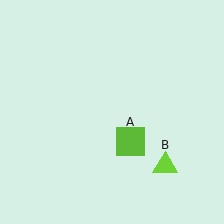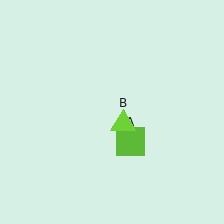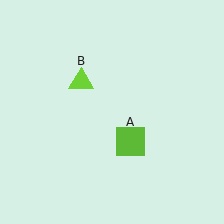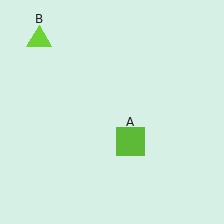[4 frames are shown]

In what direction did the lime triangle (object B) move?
The lime triangle (object B) moved up and to the left.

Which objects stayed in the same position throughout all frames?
Lime square (object A) remained stationary.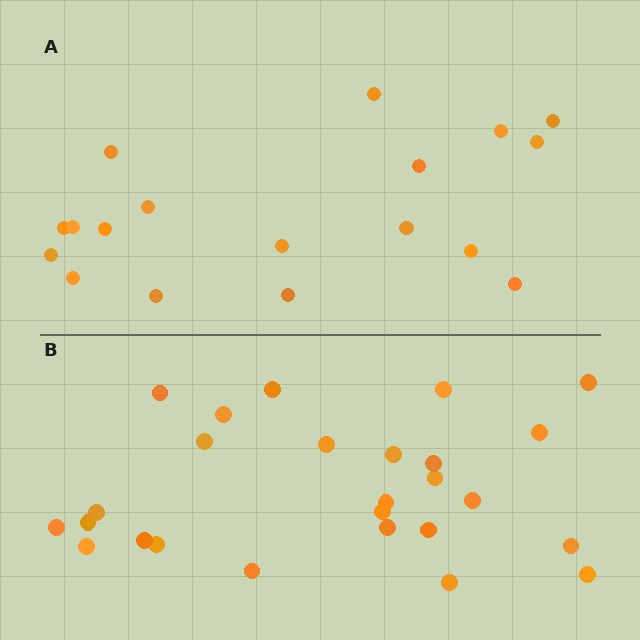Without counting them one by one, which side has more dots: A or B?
Region B (the bottom region) has more dots.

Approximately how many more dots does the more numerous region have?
Region B has roughly 8 or so more dots than region A.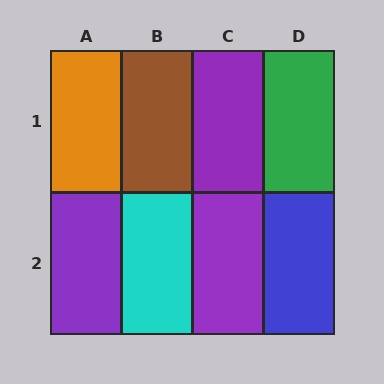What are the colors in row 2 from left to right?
Purple, cyan, purple, blue.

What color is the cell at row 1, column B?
Brown.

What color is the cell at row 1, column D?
Green.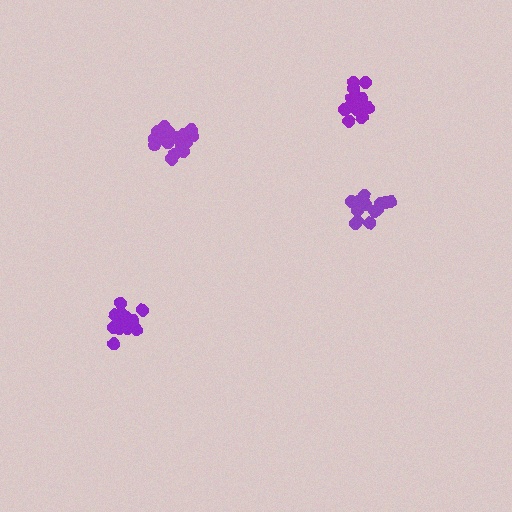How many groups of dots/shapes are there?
There are 4 groups.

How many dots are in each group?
Group 1: 14 dots, Group 2: 15 dots, Group 3: 18 dots, Group 4: 15 dots (62 total).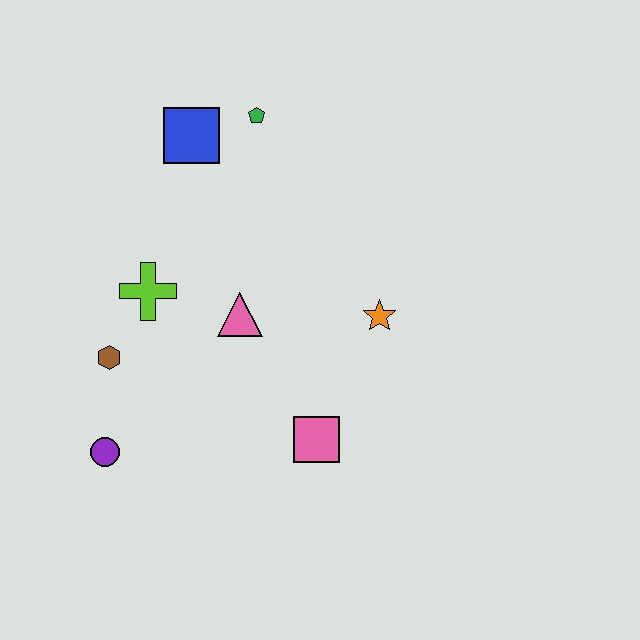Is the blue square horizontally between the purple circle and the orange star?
Yes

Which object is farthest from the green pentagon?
The purple circle is farthest from the green pentagon.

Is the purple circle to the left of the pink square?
Yes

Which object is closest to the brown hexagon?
The lime cross is closest to the brown hexagon.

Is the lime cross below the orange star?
No